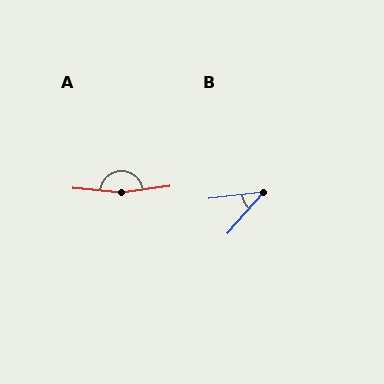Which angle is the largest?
A, at approximately 167 degrees.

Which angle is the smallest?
B, at approximately 42 degrees.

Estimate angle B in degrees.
Approximately 42 degrees.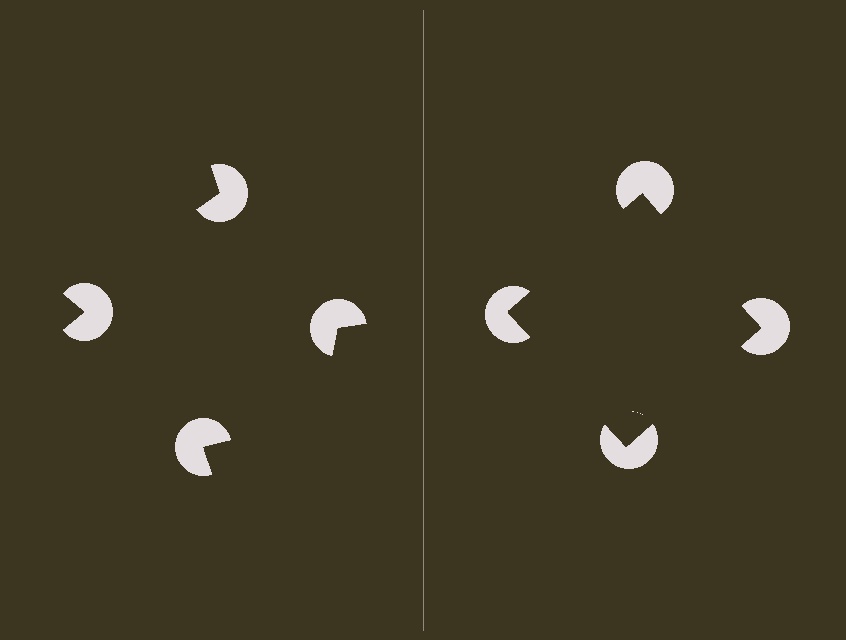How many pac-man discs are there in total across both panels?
8 — 4 on each side.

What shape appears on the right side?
An illusory square.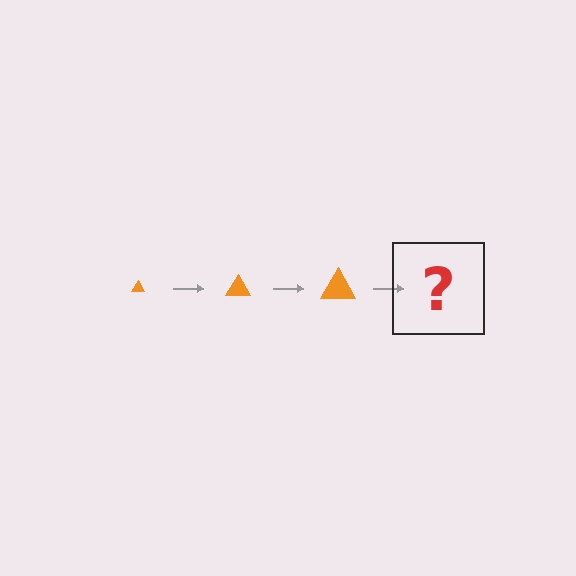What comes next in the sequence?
The next element should be an orange triangle, larger than the previous one.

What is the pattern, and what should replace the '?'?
The pattern is that the triangle gets progressively larger each step. The '?' should be an orange triangle, larger than the previous one.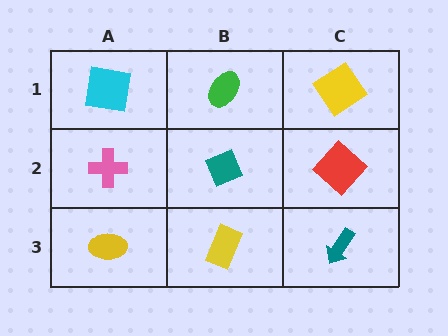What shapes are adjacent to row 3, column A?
A pink cross (row 2, column A), a yellow rectangle (row 3, column B).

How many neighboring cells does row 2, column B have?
4.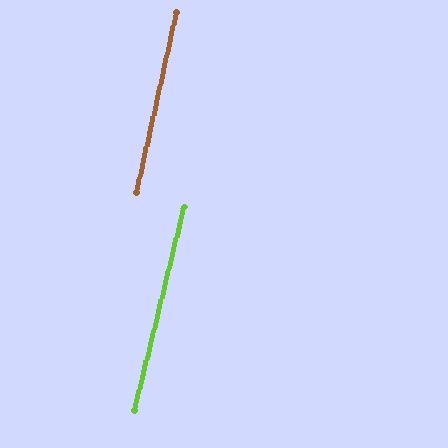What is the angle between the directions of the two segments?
Approximately 1 degree.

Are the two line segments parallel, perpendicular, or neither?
Parallel — their directions differ by only 1.5°.